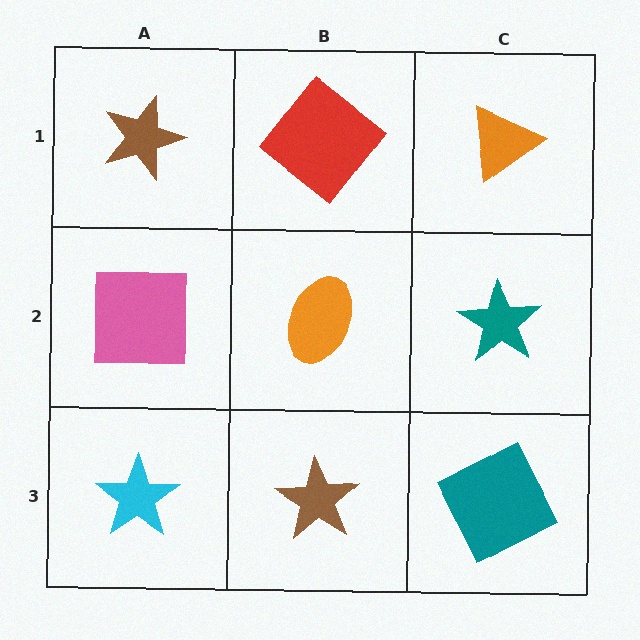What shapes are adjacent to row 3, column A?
A pink square (row 2, column A), a brown star (row 3, column B).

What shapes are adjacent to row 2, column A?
A brown star (row 1, column A), a cyan star (row 3, column A), an orange ellipse (row 2, column B).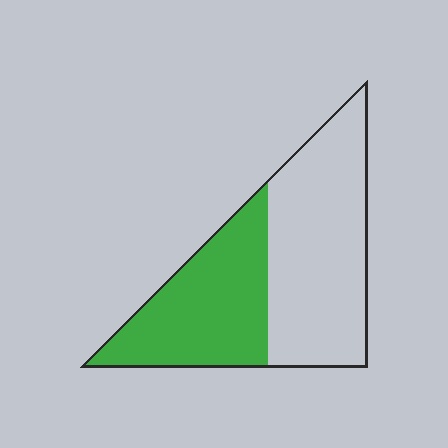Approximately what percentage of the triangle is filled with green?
Approximately 45%.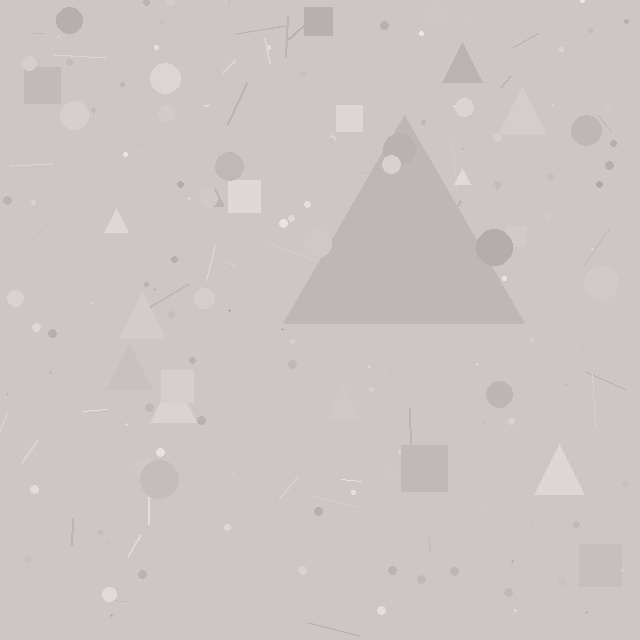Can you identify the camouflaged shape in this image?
The camouflaged shape is a triangle.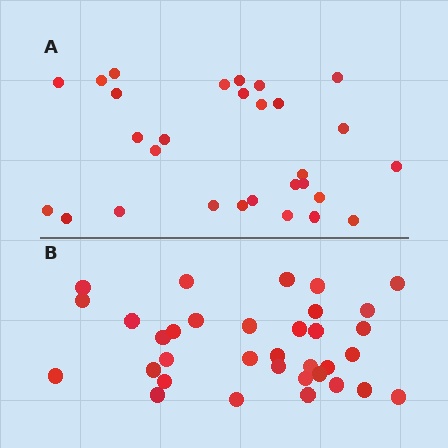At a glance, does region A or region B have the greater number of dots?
Region B (the bottom region) has more dots.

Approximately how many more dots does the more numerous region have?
Region B has about 5 more dots than region A.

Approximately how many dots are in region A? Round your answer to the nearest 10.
About 30 dots. (The exact count is 29, which rounds to 30.)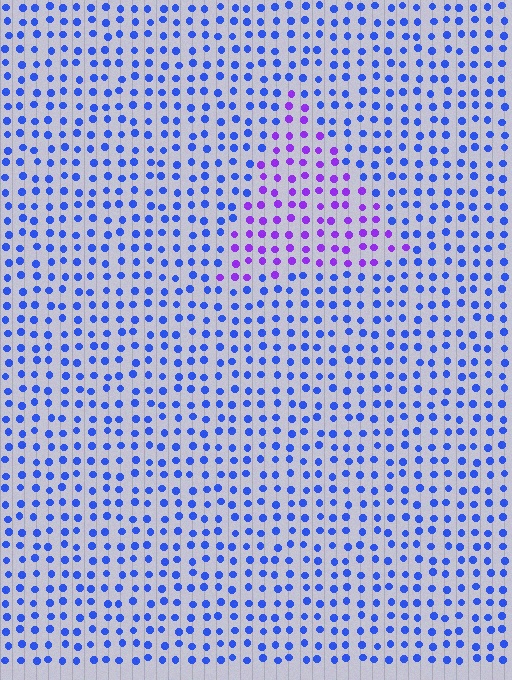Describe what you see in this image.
The image is filled with small blue elements in a uniform arrangement. A triangle-shaped region is visible where the elements are tinted to a slightly different hue, forming a subtle color boundary.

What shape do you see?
I see a triangle.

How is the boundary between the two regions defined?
The boundary is defined purely by a slight shift in hue (about 46 degrees). Spacing, size, and orientation are identical on both sides.